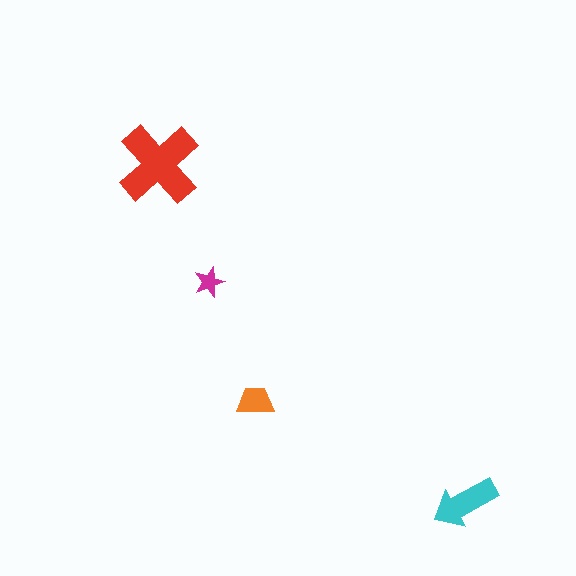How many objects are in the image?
There are 4 objects in the image.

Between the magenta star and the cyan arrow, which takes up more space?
The cyan arrow.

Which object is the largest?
The red cross.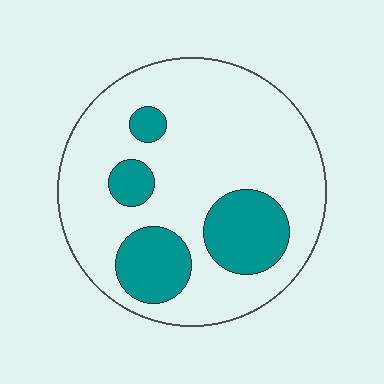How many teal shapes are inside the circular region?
4.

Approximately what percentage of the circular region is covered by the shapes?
Approximately 25%.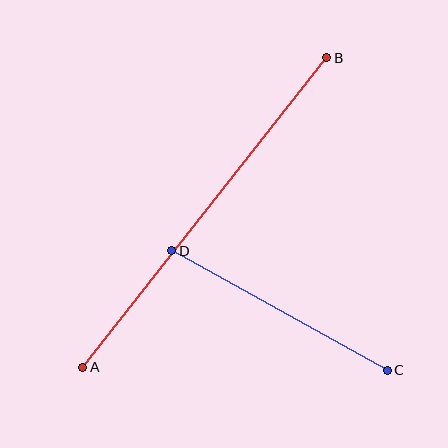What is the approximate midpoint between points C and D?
The midpoint is at approximately (279, 311) pixels.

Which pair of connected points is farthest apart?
Points A and B are farthest apart.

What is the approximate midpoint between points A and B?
The midpoint is at approximately (205, 213) pixels.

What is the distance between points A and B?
The distance is approximately 394 pixels.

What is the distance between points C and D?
The distance is approximately 247 pixels.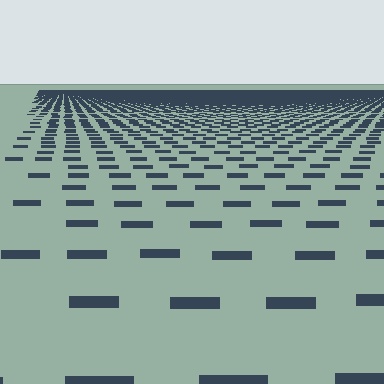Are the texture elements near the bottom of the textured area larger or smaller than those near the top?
Larger. Near the bottom, elements are closer to the viewer and appear at a bigger on-screen size.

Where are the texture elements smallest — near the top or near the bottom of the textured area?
Near the top.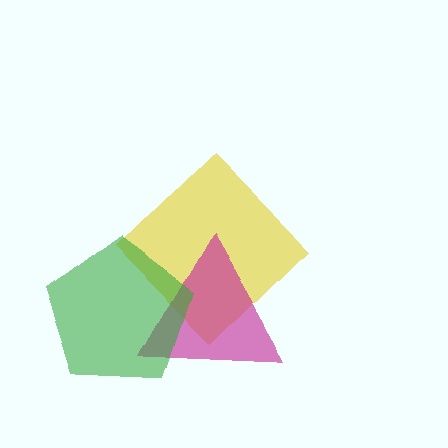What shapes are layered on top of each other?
The layered shapes are: a yellow diamond, a magenta triangle, a green pentagon.